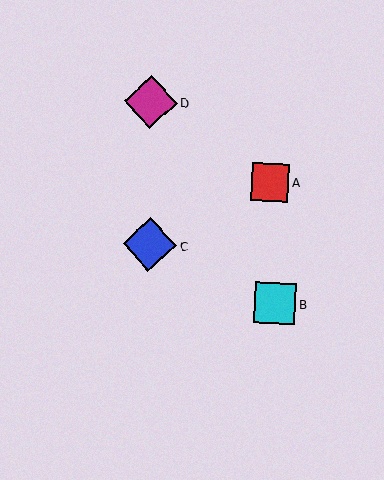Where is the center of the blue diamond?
The center of the blue diamond is at (150, 245).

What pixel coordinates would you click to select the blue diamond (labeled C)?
Click at (150, 245) to select the blue diamond C.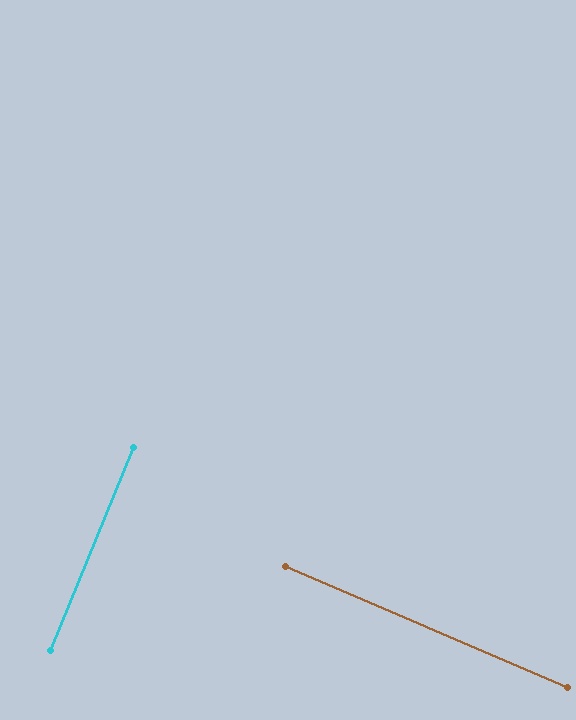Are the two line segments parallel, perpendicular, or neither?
Perpendicular — they meet at approximately 89°.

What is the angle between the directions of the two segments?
Approximately 89 degrees.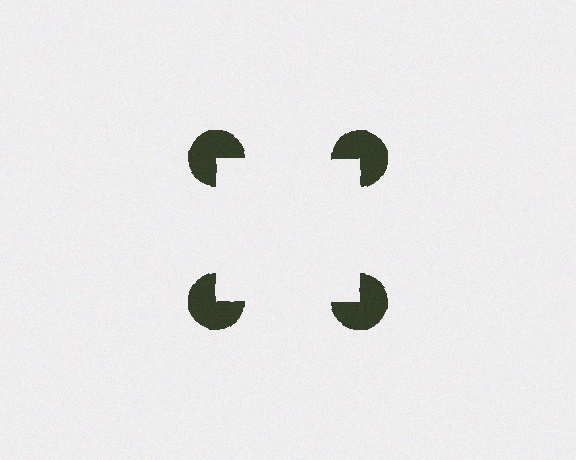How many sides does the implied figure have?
4 sides.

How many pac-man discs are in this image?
There are 4 — one at each vertex of the illusory square.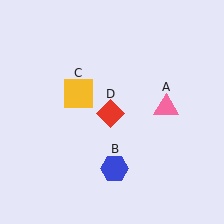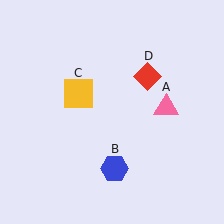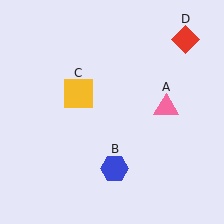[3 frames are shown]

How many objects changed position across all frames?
1 object changed position: red diamond (object D).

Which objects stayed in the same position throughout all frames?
Pink triangle (object A) and blue hexagon (object B) and yellow square (object C) remained stationary.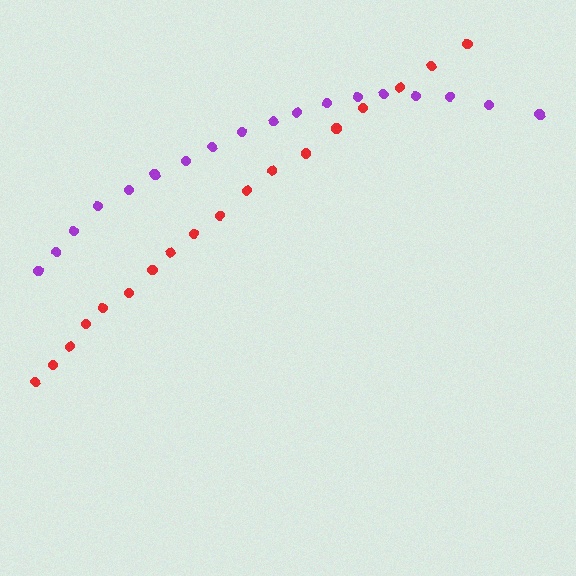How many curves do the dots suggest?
There are 2 distinct paths.